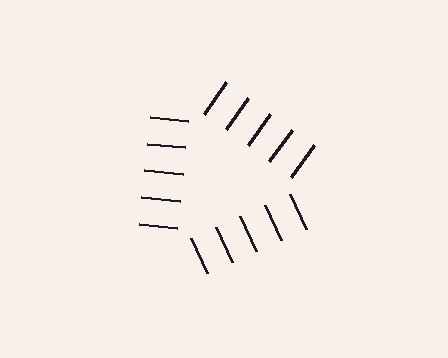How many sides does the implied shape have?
3 sides — the line-ends trace a triangle.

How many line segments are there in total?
15 — 5 along each of the 3 edges.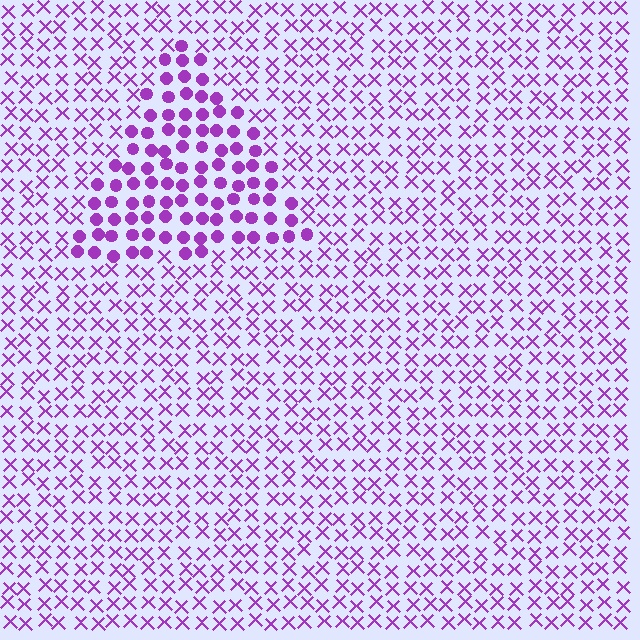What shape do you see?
I see a triangle.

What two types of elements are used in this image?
The image uses circles inside the triangle region and X marks outside it.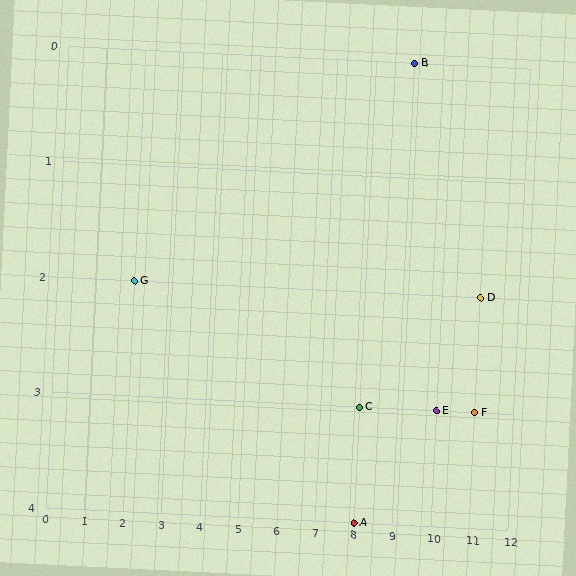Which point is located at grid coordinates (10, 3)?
Point E is at (10, 3).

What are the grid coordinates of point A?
Point A is at grid coordinates (8, 4).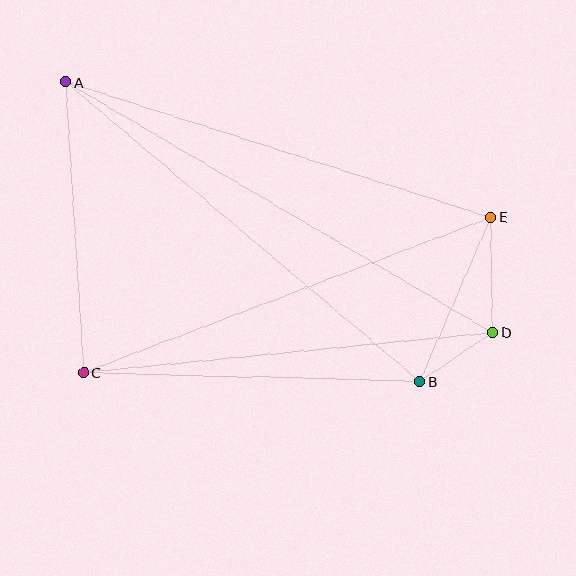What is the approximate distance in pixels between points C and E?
The distance between C and E is approximately 436 pixels.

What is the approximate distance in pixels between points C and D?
The distance between C and D is approximately 411 pixels.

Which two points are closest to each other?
Points B and D are closest to each other.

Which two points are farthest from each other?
Points A and D are farthest from each other.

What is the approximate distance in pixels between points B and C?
The distance between B and C is approximately 337 pixels.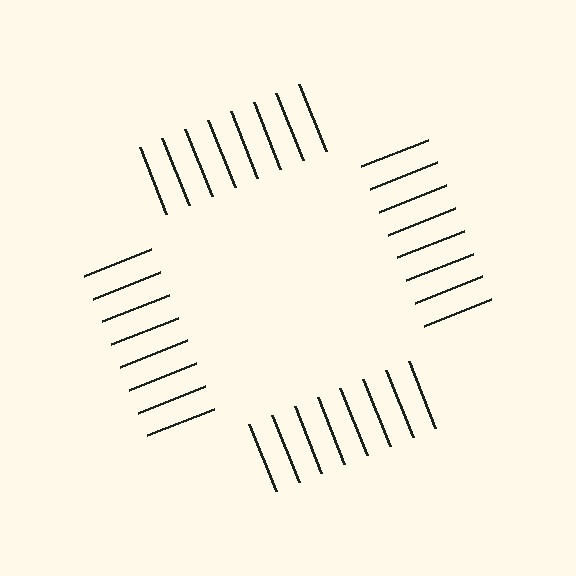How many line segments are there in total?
32 — 8 along each of the 4 edges.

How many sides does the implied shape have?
4 sides — the line-ends trace a square.